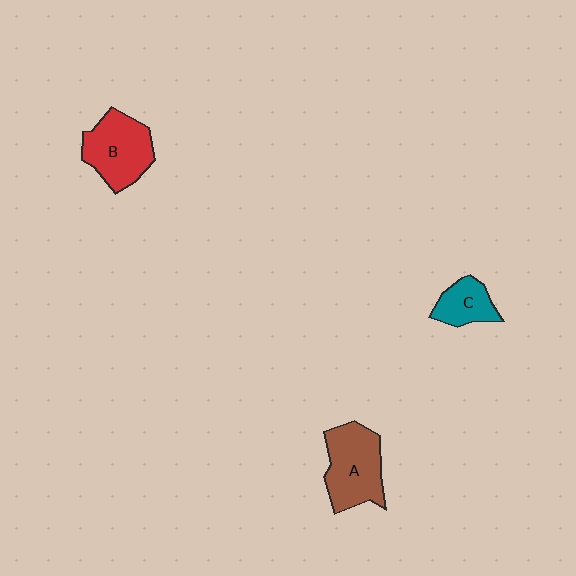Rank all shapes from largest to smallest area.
From largest to smallest: A (brown), B (red), C (teal).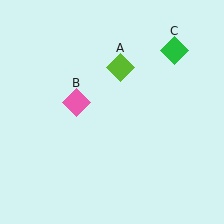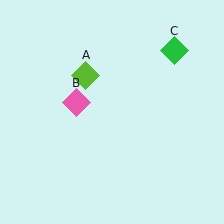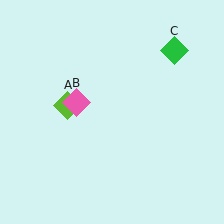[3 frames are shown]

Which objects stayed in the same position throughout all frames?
Pink diamond (object B) and green diamond (object C) remained stationary.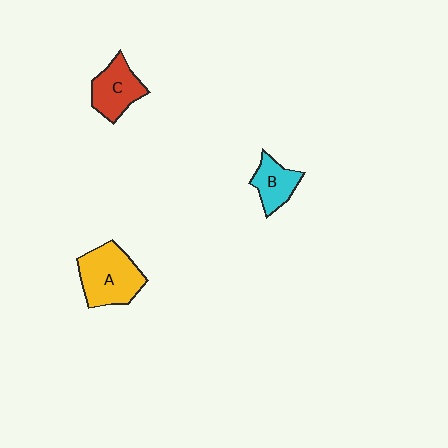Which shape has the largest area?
Shape A (yellow).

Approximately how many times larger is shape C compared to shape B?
Approximately 1.3 times.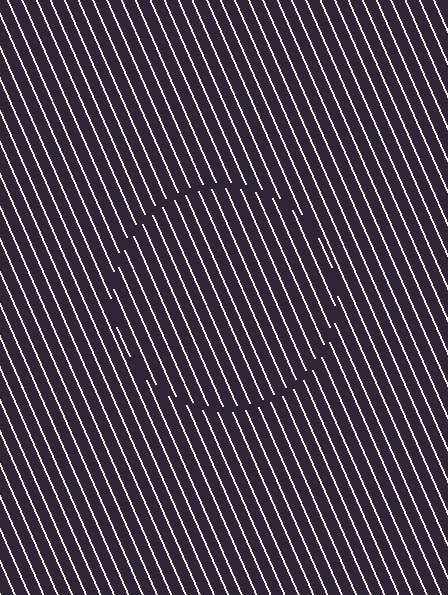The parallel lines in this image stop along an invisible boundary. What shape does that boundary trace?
An illusory circle. The interior of the shape contains the same grating, shifted by half a period — the contour is defined by the phase discontinuity where line-ends from the inner and outer gratings abut.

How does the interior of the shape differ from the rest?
The interior of the shape contains the same grating, shifted by half a period — the contour is defined by the phase discontinuity where line-ends from the inner and outer gratings abut.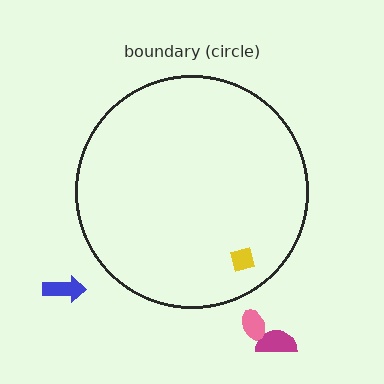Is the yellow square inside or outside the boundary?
Inside.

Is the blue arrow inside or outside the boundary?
Outside.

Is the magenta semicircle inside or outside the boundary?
Outside.